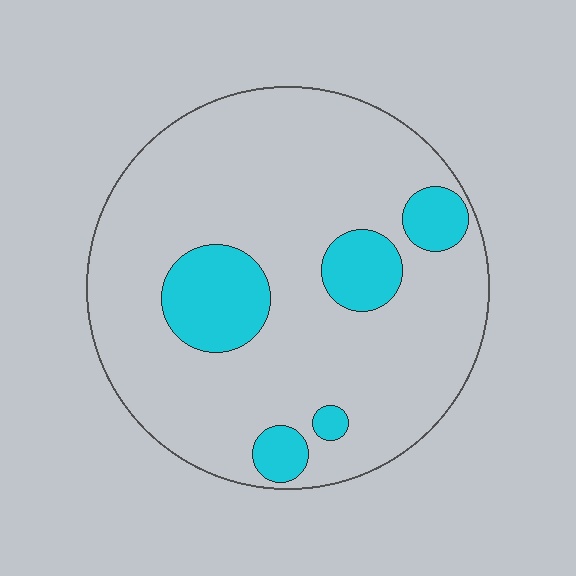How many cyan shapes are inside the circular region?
5.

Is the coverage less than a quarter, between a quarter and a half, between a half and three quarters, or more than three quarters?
Less than a quarter.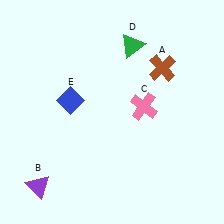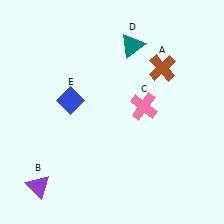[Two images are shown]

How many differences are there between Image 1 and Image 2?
There is 1 difference between the two images.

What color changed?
The triangle (D) changed from green in Image 1 to teal in Image 2.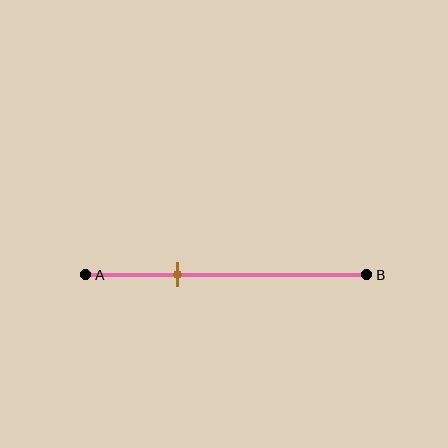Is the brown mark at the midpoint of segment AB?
No, the mark is at about 35% from A, not at the 50% midpoint.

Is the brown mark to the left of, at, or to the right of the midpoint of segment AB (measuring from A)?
The brown mark is to the left of the midpoint of segment AB.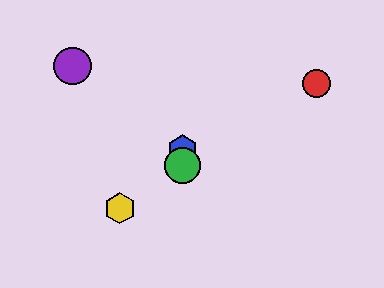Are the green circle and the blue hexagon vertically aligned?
Yes, both are at x≈183.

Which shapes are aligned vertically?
The blue hexagon, the green circle are aligned vertically.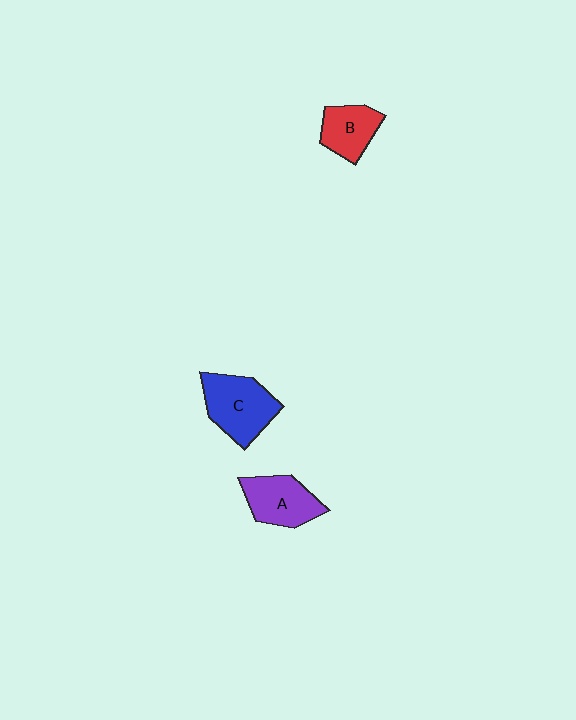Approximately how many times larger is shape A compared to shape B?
Approximately 1.2 times.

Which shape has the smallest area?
Shape B (red).